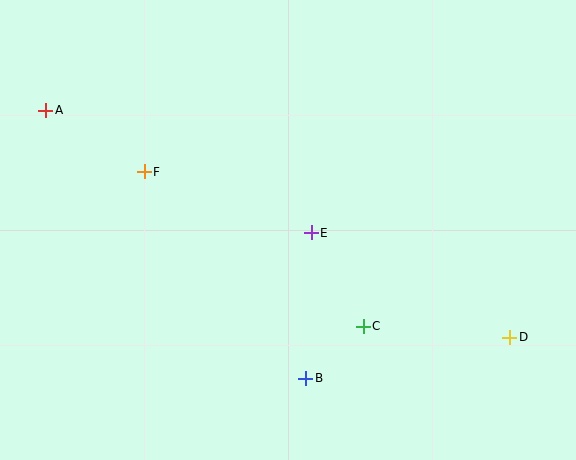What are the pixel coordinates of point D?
Point D is at (510, 337).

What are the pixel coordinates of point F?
Point F is at (144, 172).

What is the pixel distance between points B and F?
The distance between B and F is 262 pixels.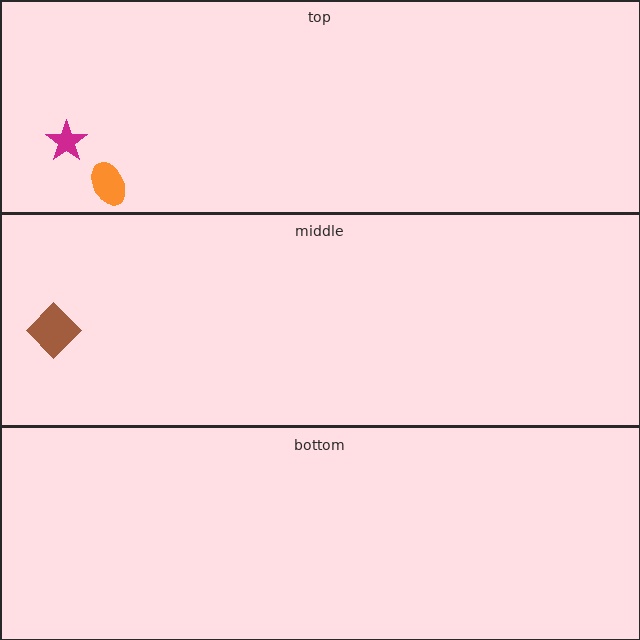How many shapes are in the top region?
2.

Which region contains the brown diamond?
The middle region.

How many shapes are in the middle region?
1.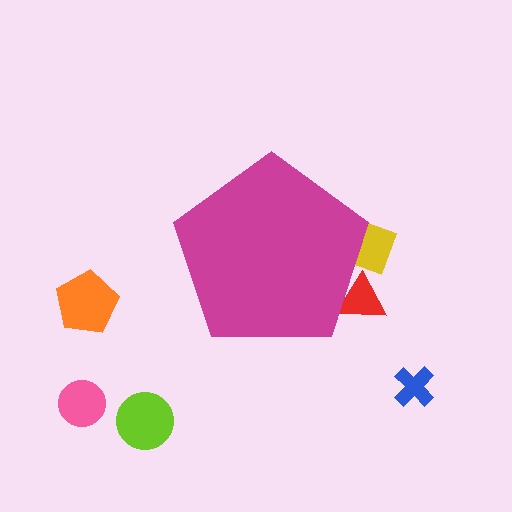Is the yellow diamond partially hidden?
Yes, the yellow diamond is partially hidden behind the magenta pentagon.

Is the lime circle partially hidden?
No, the lime circle is fully visible.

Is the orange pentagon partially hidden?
No, the orange pentagon is fully visible.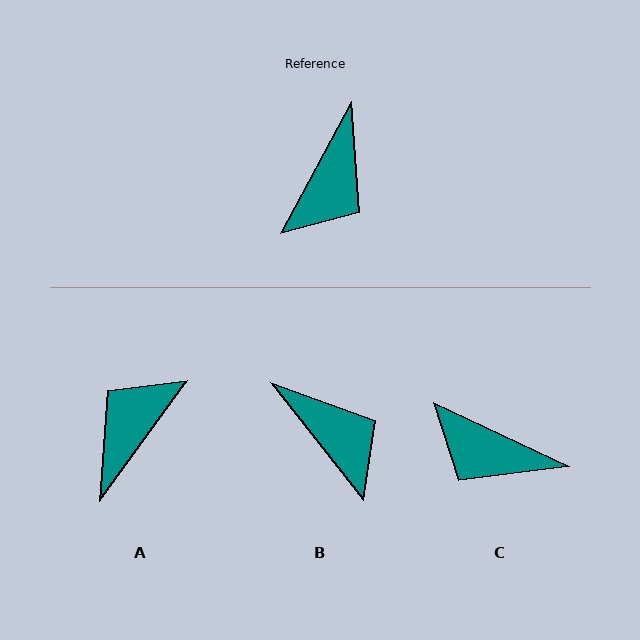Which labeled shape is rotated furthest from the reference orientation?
A, about 172 degrees away.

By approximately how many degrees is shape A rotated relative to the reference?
Approximately 172 degrees counter-clockwise.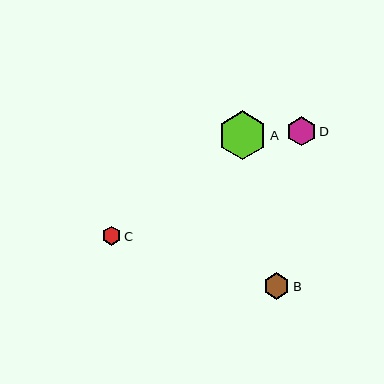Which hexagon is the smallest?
Hexagon C is the smallest with a size of approximately 19 pixels.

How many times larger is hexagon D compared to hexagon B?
Hexagon D is approximately 1.1 times the size of hexagon B.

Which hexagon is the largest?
Hexagon A is the largest with a size of approximately 49 pixels.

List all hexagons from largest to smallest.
From largest to smallest: A, D, B, C.